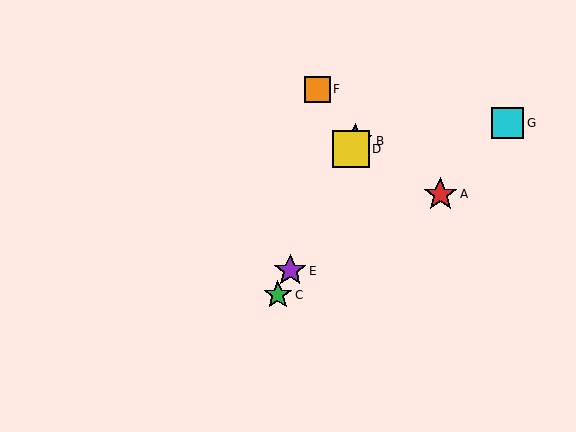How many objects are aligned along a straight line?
4 objects (B, C, D, E) are aligned along a straight line.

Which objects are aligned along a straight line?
Objects B, C, D, E are aligned along a straight line.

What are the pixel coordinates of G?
Object G is at (508, 123).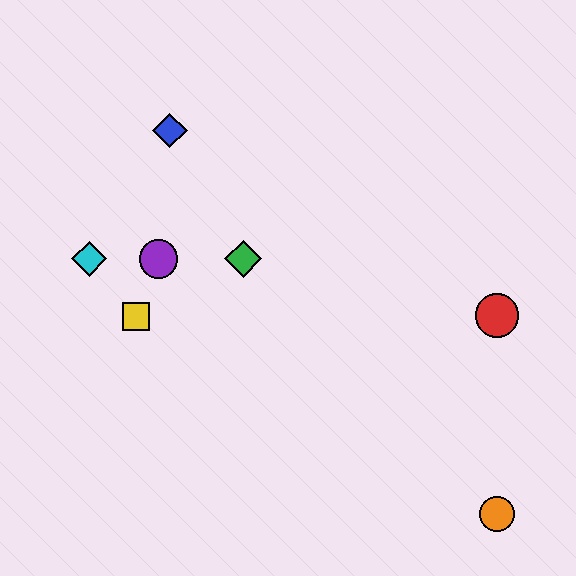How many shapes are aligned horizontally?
3 shapes (the green diamond, the purple circle, the cyan diamond) are aligned horizontally.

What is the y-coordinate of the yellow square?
The yellow square is at y≈317.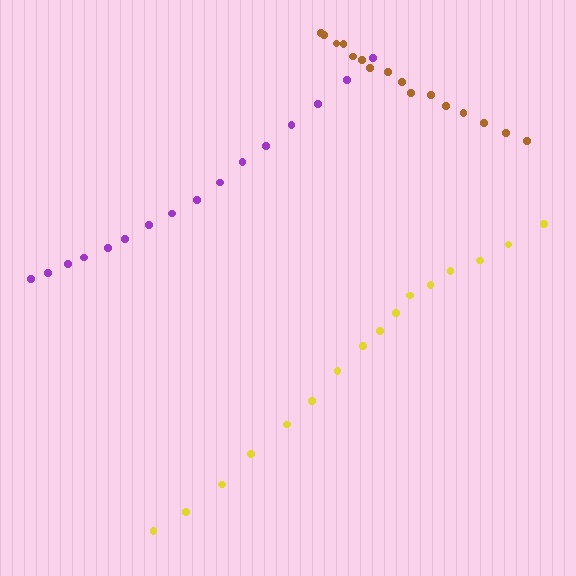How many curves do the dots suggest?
There are 3 distinct paths.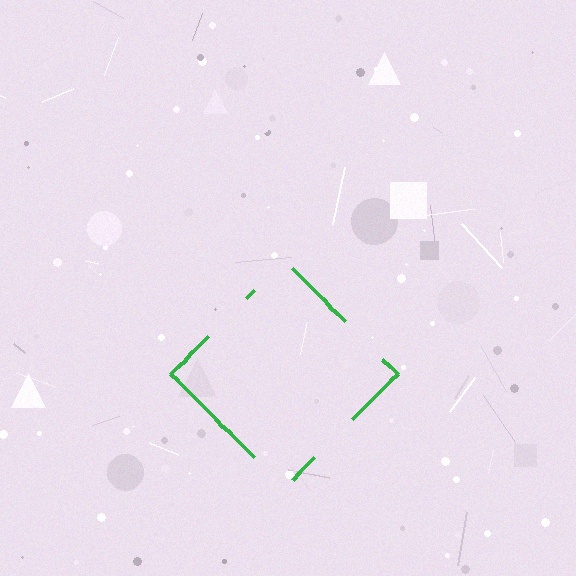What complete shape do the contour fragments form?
The contour fragments form a diamond.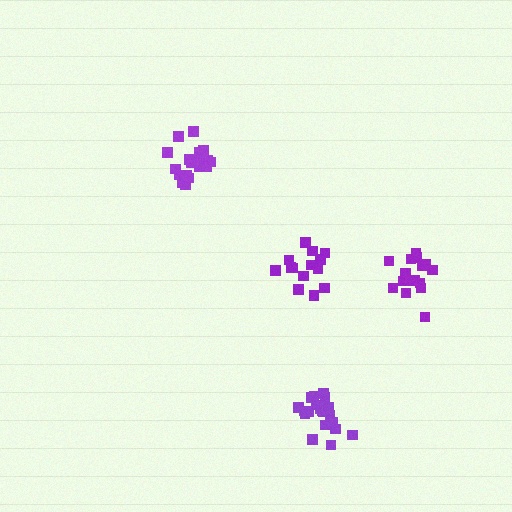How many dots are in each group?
Group 1: 19 dots, Group 2: 14 dots, Group 3: 15 dots, Group 4: 20 dots (68 total).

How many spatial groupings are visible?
There are 4 spatial groupings.